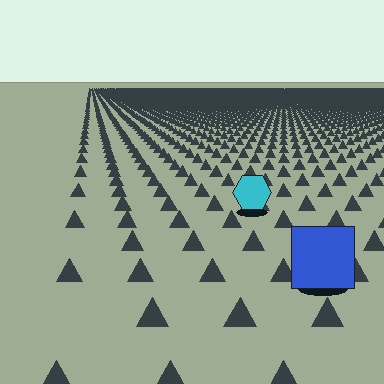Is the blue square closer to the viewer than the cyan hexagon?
Yes. The blue square is closer — you can tell from the texture gradient: the ground texture is coarser near it.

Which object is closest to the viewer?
The blue square is closest. The texture marks near it are larger and more spread out.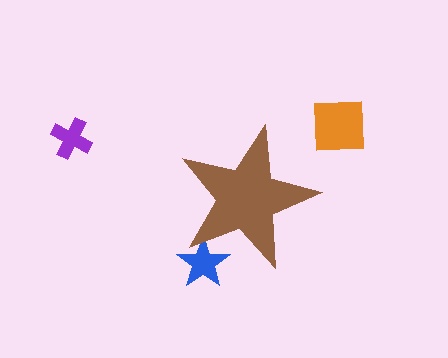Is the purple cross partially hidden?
No, the purple cross is fully visible.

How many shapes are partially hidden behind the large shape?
1 shape is partially hidden.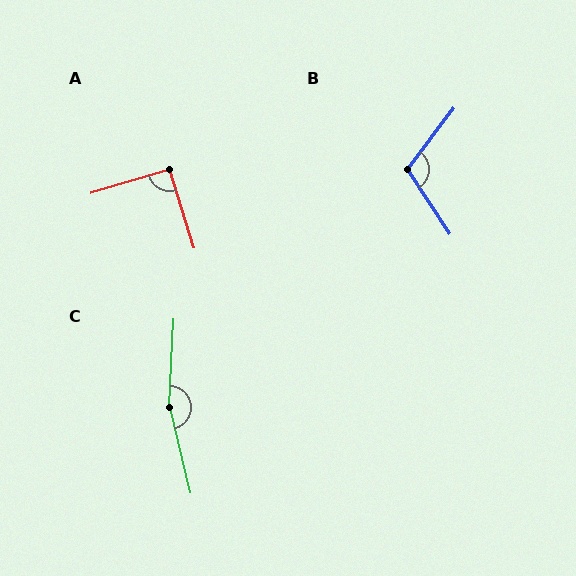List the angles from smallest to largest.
A (90°), B (109°), C (164°).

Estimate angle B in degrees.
Approximately 109 degrees.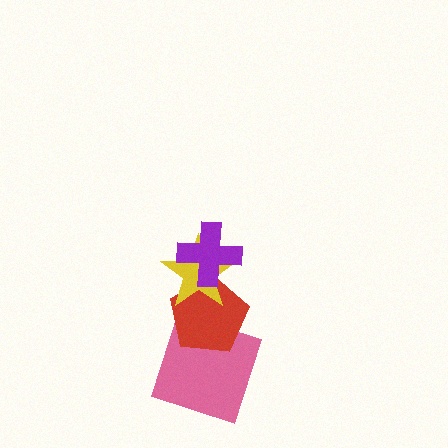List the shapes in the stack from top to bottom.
From top to bottom: the purple cross, the yellow star, the red pentagon, the pink square.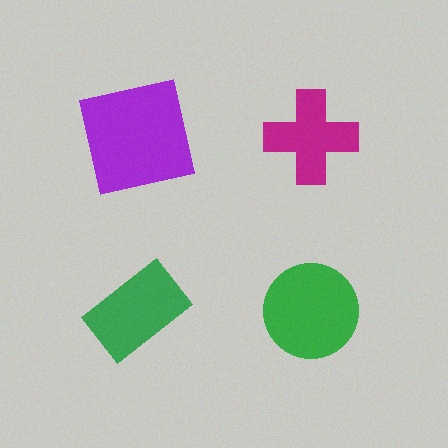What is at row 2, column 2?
A green circle.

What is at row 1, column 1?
A purple square.